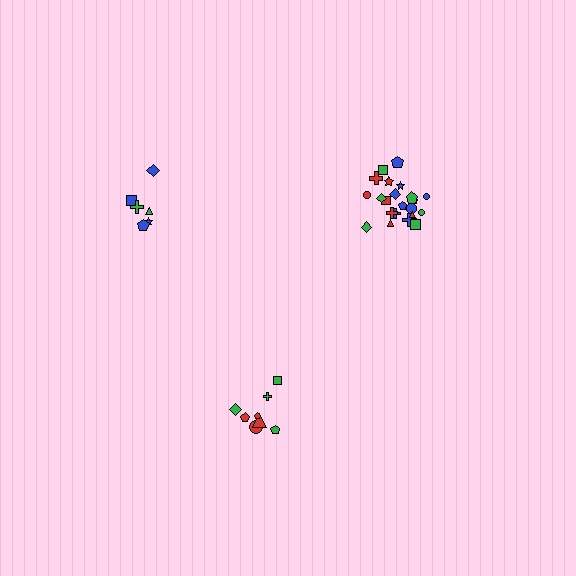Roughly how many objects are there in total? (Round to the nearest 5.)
Roughly 35 objects in total.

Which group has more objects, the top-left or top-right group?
The top-right group.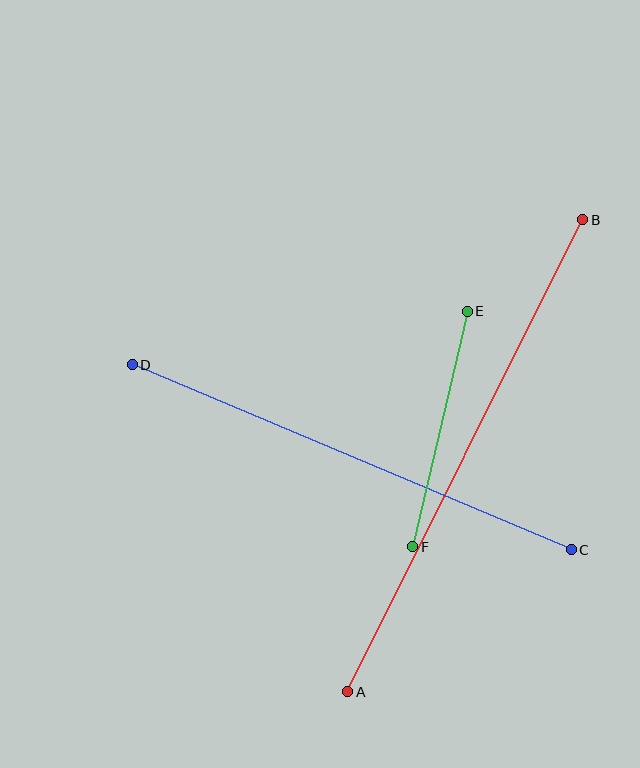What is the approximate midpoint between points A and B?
The midpoint is at approximately (465, 456) pixels.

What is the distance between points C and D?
The distance is approximately 476 pixels.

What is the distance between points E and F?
The distance is approximately 241 pixels.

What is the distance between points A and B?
The distance is approximately 527 pixels.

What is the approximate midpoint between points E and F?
The midpoint is at approximately (440, 429) pixels.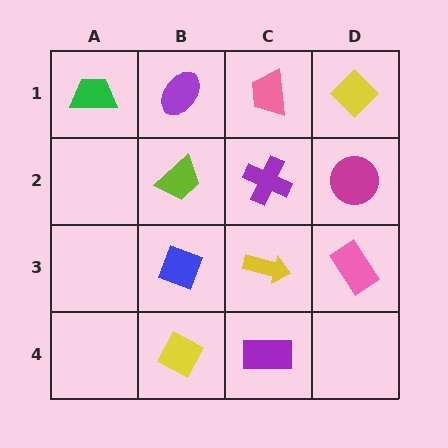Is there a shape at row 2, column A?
No, that cell is empty.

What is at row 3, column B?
A blue diamond.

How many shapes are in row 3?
3 shapes.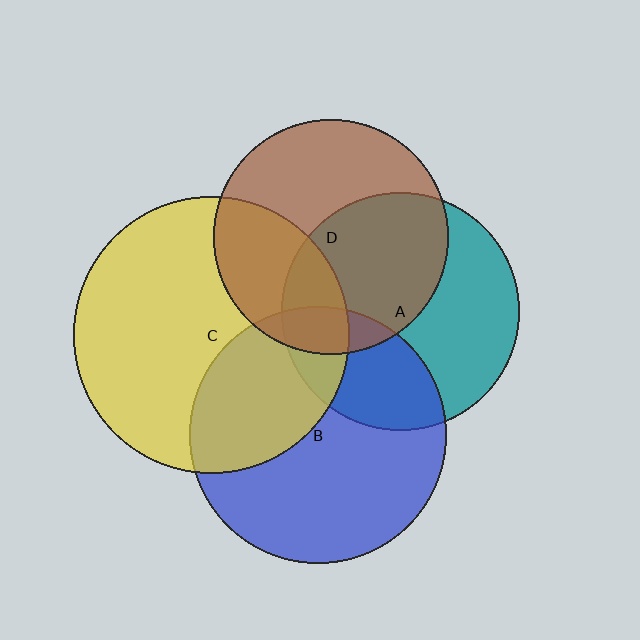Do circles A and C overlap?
Yes.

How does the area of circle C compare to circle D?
Approximately 1.4 times.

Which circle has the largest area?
Circle C (yellow).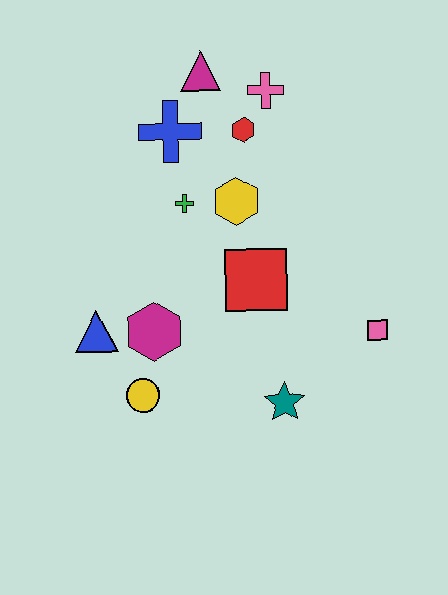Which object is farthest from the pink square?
The magenta triangle is farthest from the pink square.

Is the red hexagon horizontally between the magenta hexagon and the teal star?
Yes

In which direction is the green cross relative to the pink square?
The green cross is to the left of the pink square.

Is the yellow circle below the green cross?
Yes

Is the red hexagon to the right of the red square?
No